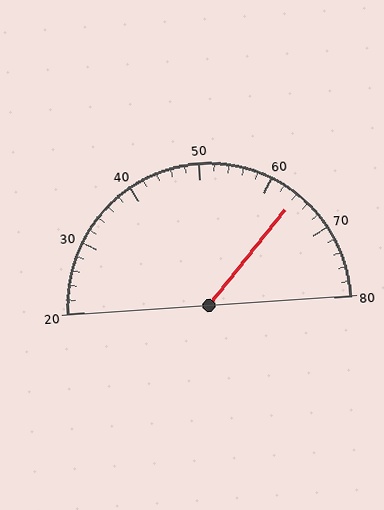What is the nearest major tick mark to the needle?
The nearest major tick mark is 60.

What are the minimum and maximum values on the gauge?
The gauge ranges from 20 to 80.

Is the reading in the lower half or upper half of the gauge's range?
The reading is in the upper half of the range (20 to 80).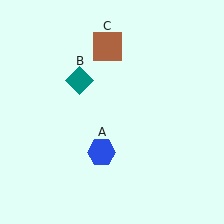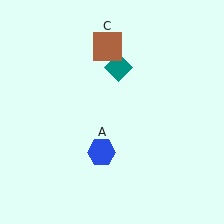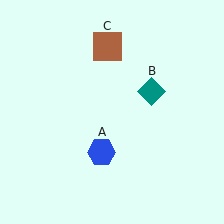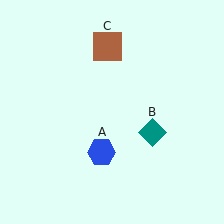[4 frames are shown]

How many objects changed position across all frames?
1 object changed position: teal diamond (object B).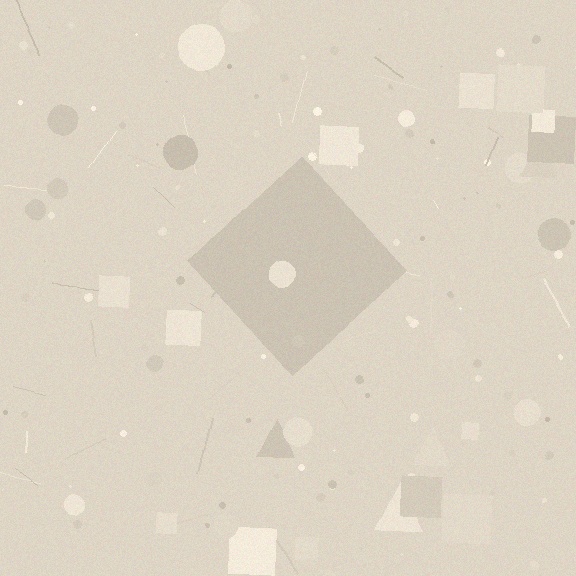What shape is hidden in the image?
A diamond is hidden in the image.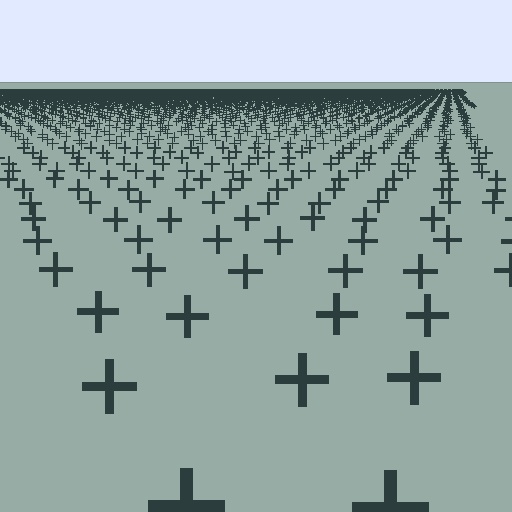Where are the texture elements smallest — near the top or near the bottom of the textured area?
Near the top.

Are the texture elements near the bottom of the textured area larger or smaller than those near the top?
Larger. Near the bottom, elements are closer to the viewer and appear at a bigger on-screen size.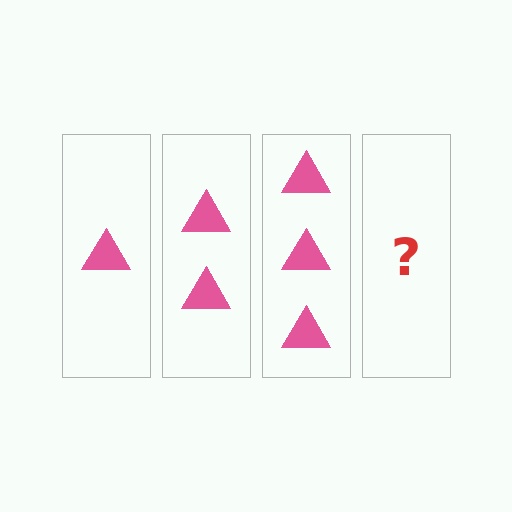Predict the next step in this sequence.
The next step is 4 triangles.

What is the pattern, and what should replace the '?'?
The pattern is that each step adds one more triangle. The '?' should be 4 triangles.